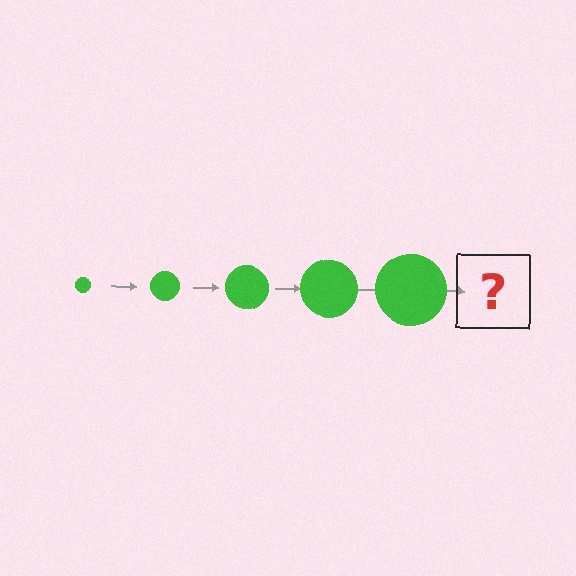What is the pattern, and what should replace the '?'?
The pattern is that the circle gets progressively larger each step. The '?' should be a green circle, larger than the previous one.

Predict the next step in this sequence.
The next step is a green circle, larger than the previous one.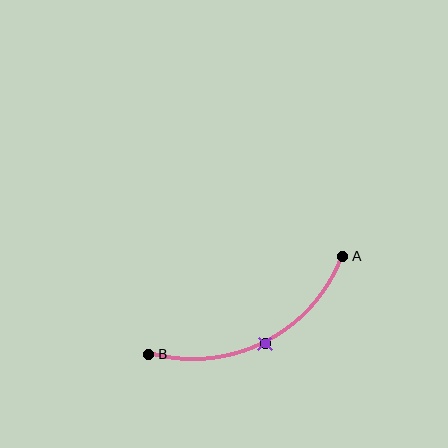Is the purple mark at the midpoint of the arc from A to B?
Yes. The purple mark lies on the arc at equal arc-length from both A and B — it is the arc midpoint.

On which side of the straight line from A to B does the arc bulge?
The arc bulges below the straight line connecting A and B.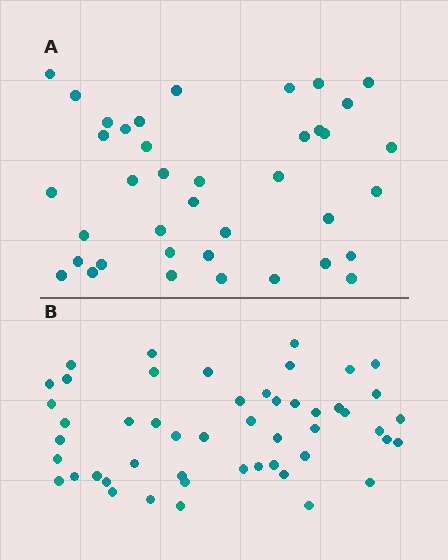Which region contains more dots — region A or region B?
Region B (the bottom region) has more dots.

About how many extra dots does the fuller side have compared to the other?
Region B has roughly 12 or so more dots than region A.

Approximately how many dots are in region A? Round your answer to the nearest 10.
About 40 dots. (The exact count is 39, which rounds to 40.)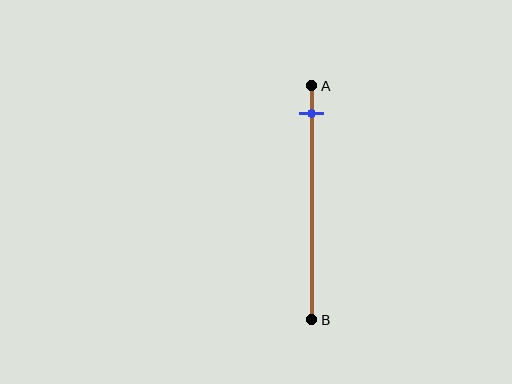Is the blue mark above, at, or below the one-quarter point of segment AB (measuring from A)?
The blue mark is above the one-quarter point of segment AB.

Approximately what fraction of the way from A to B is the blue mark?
The blue mark is approximately 10% of the way from A to B.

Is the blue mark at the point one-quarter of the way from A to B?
No, the mark is at about 10% from A, not at the 25% one-quarter point.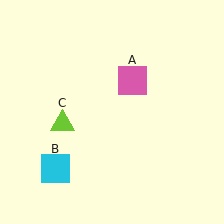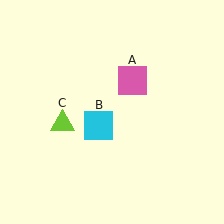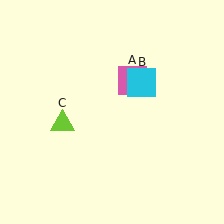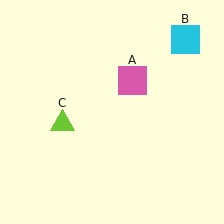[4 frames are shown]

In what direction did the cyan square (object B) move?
The cyan square (object B) moved up and to the right.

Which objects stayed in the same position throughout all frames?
Pink square (object A) and lime triangle (object C) remained stationary.